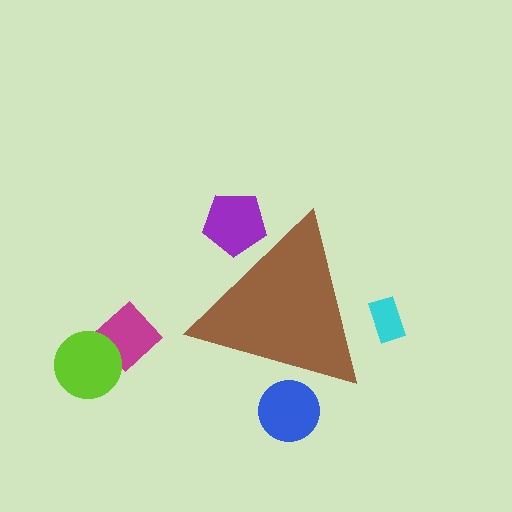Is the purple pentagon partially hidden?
Yes, the purple pentagon is partially hidden behind the brown triangle.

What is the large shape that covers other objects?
A brown triangle.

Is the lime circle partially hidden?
No, the lime circle is fully visible.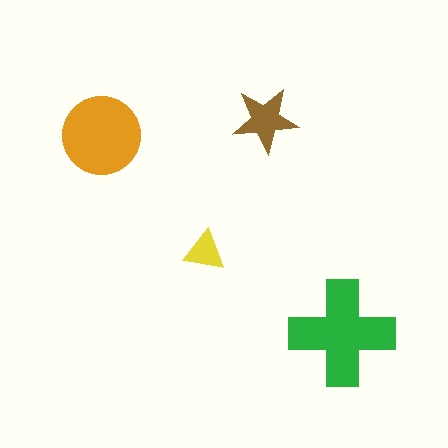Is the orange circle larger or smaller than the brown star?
Larger.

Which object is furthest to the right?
The green cross is rightmost.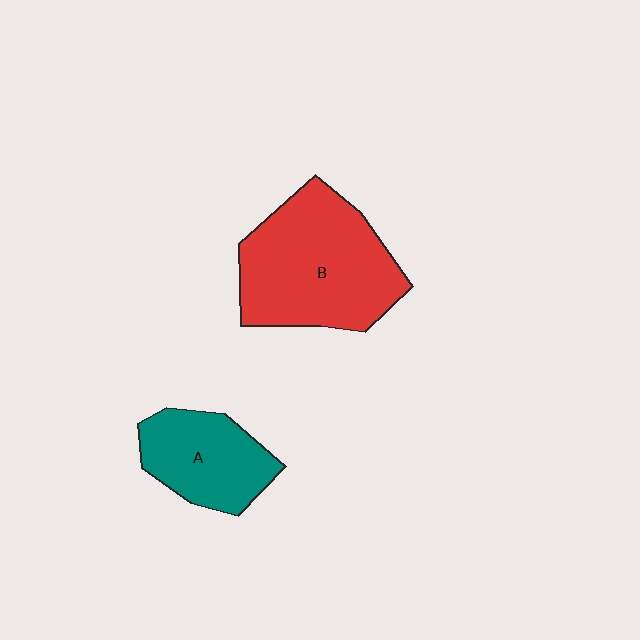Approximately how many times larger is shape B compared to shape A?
Approximately 1.8 times.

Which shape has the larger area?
Shape B (red).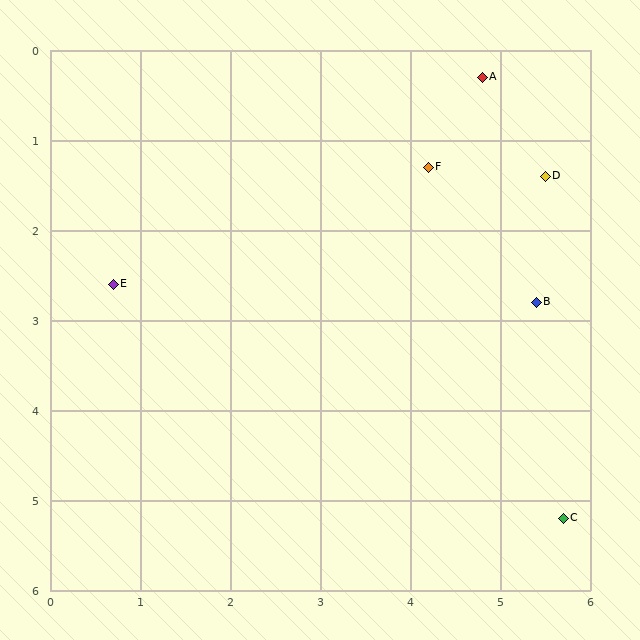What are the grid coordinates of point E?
Point E is at approximately (0.7, 2.6).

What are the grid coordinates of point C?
Point C is at approximately (5.7, 5.2).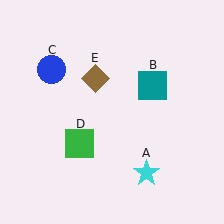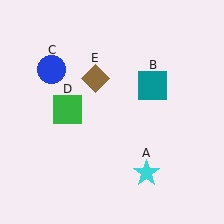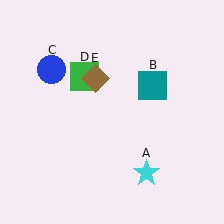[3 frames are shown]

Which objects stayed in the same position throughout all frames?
Cyan star (object A) and teal square (object B) and blue circle (object C) and brown diamond (object E) remained stationary.